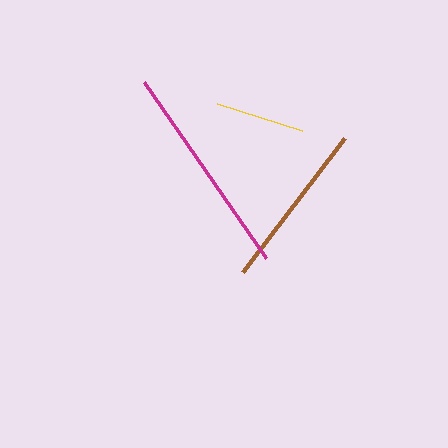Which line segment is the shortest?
The yellow line is the shortest at approximately 89 pixels.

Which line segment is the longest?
The magenta line is the longest at approximately 214 pixels.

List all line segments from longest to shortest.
From longest to shortest: magenta, brown, yellow.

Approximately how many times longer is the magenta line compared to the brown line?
The magenta line is approximately 1.3 times the length of the brown line.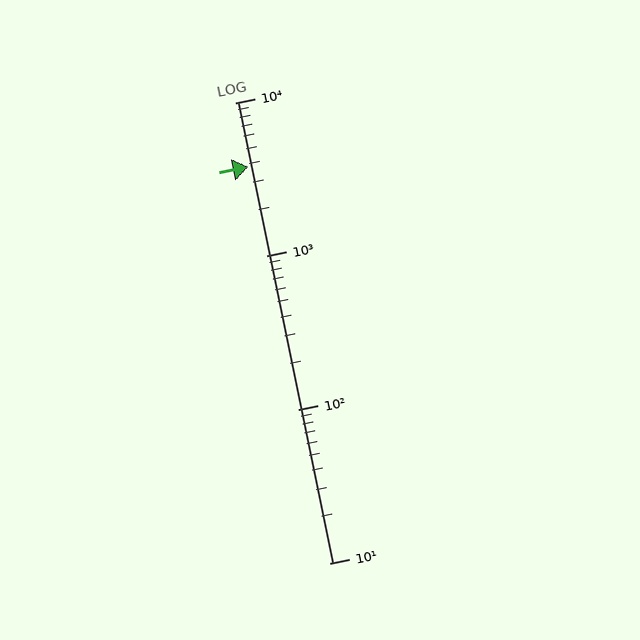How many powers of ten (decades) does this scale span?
The scale spans 3 decades, from 10 to 10000.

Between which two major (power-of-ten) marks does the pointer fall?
The pointer is between 1000 and 10000.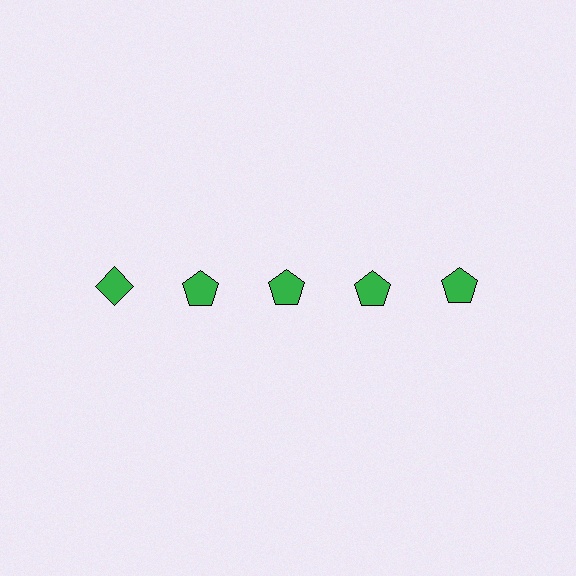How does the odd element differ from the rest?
It has a different shape: diamond instead of pentagon.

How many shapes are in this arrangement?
There are 5 shapes arranged in a grid pattern.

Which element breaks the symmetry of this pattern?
The green diamond in the top row, leftmost column breaks the symmetry. All other shapes are green pentagons.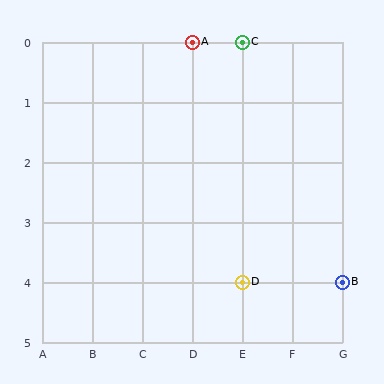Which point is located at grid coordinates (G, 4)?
Point B is at (G, 4).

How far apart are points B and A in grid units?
Points B and A are 3 columns and 4 rows apart (about 5.0 grid units diagonally).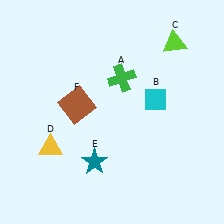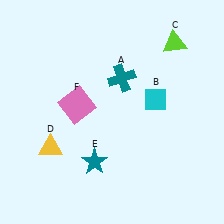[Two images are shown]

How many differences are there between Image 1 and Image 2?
There are 2 differences between the two images.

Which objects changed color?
A changed from green to teal. F changed from brown to pink.